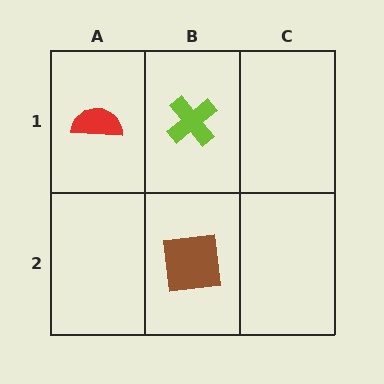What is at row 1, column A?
A red semicircle.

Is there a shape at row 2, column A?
No, that cell is empty.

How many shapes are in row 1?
2 shapes.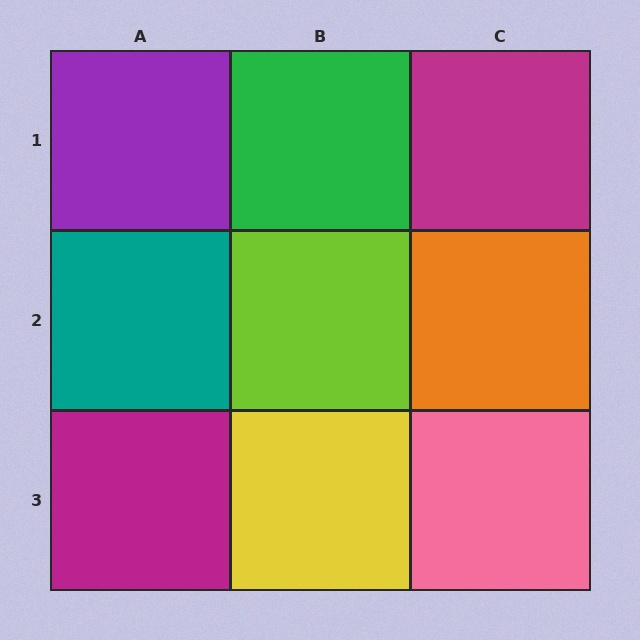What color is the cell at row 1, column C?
Magenta.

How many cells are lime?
1 cell is lime.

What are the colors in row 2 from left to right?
Teal, lime, orange.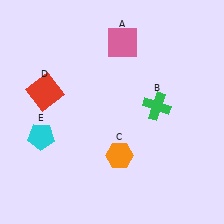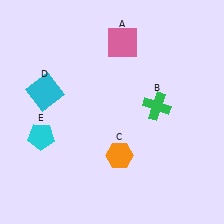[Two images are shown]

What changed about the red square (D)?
In Image 1, D is red. In Image 2, it changed to cyan.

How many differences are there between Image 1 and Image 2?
There is 1 difference between the two images.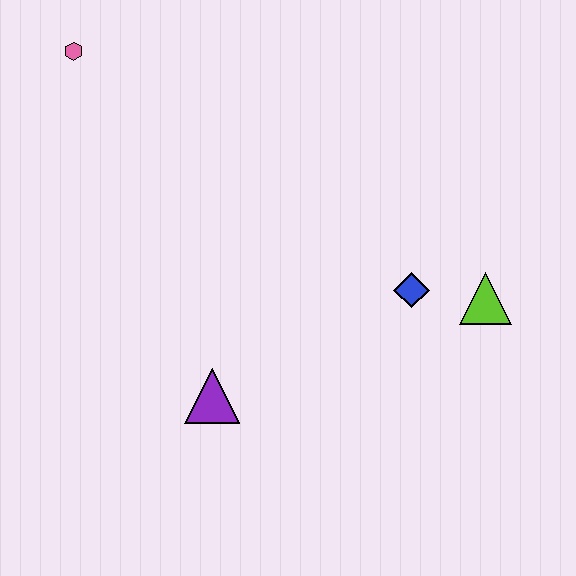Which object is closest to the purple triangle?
The blue diamond is closest to the purple triangle.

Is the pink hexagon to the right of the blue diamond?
No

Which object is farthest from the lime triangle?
The pink hexagon is farthest from the lime triangle.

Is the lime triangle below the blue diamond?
Yes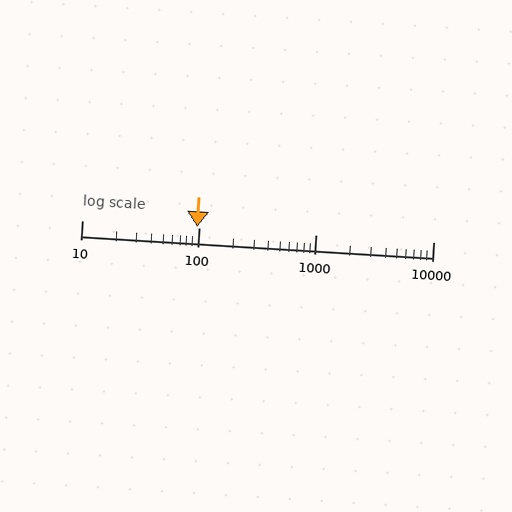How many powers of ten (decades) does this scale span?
The scale spans 3 decades, from 10 to 10000.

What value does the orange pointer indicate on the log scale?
The pointer indicates approximately 97.